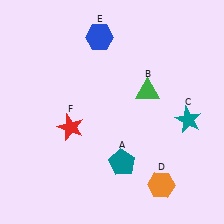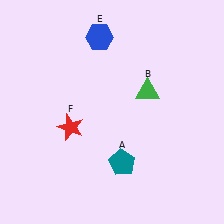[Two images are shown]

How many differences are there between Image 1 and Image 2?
There are 2 differences between the two images.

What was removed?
The orange hexagon (D), the teal star (C) were removed in Image 2.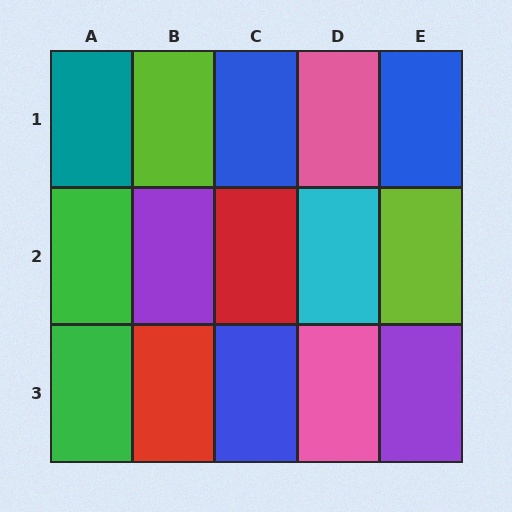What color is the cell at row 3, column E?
Purple.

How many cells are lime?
2 cells are lime.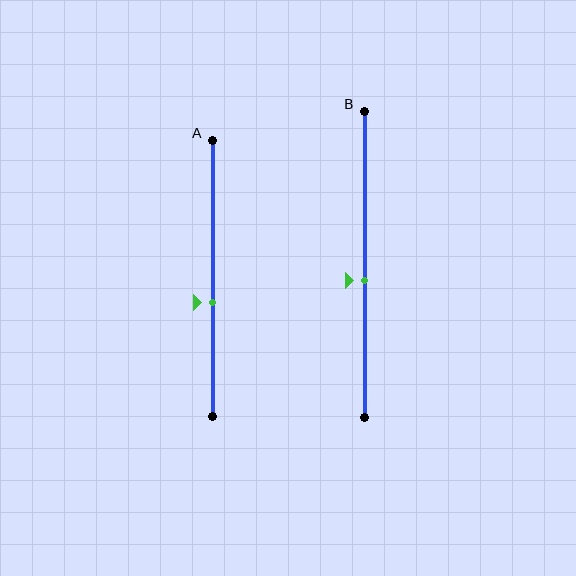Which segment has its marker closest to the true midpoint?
Segment B has its marker closest to the true midpoint.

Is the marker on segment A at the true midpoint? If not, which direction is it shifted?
No, the marker on segment A is shifted downward by about 9% of the segment length.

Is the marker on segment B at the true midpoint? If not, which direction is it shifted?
No, the marker on segment B is shifted downward by about 5% of the segment length.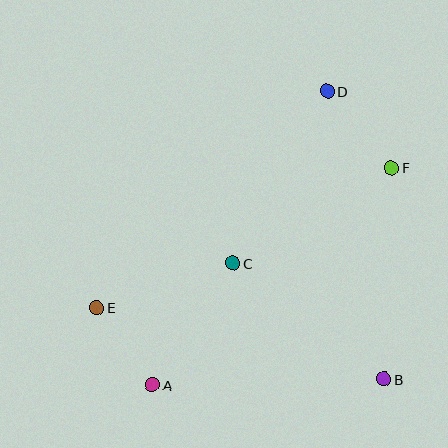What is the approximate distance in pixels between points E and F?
The distance between E and F is approximately 326 pixels.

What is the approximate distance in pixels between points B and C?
The distance between B and C is approximately 190 pixels.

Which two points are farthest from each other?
Points A and D are farthest from each other.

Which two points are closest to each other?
Points A and E are closest to each other.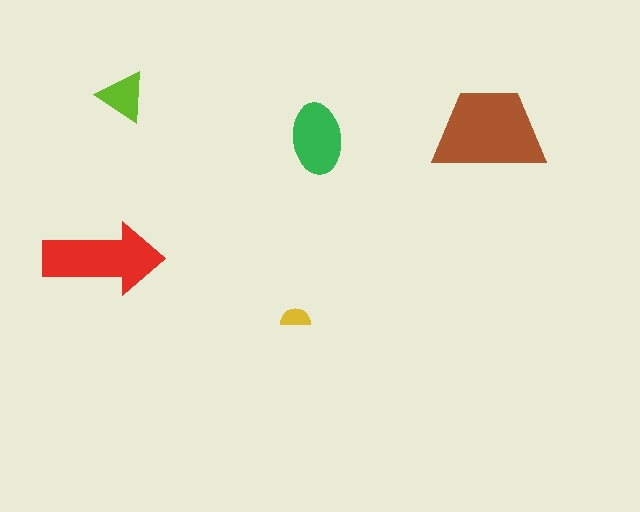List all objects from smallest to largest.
The yellow semicircle, the lime triangle, the green ellipse, the red arrow, the brown trapezoid.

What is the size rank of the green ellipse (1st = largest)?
3rd.